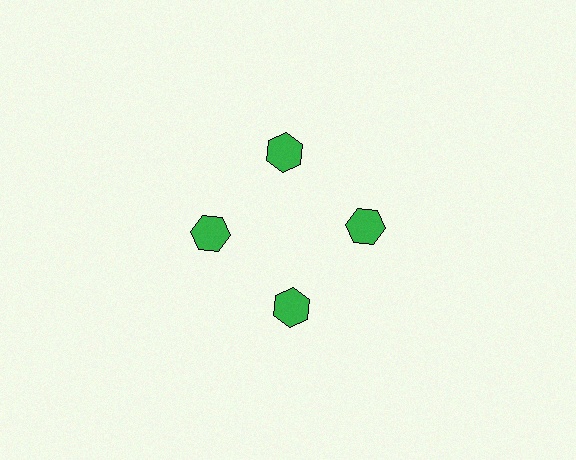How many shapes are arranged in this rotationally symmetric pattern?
There are 4 shapes, arranged in 4 groups of 1.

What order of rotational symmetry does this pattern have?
This pattern has 4-fold rotational symmetry.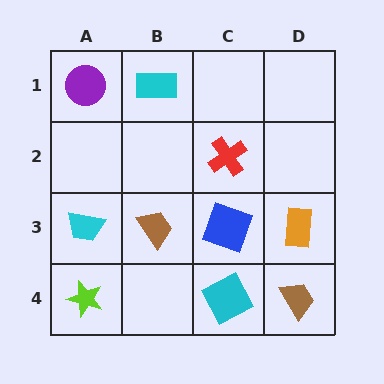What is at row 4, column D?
A brown trapezoid.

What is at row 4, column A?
A lime star.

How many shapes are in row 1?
2 shapes.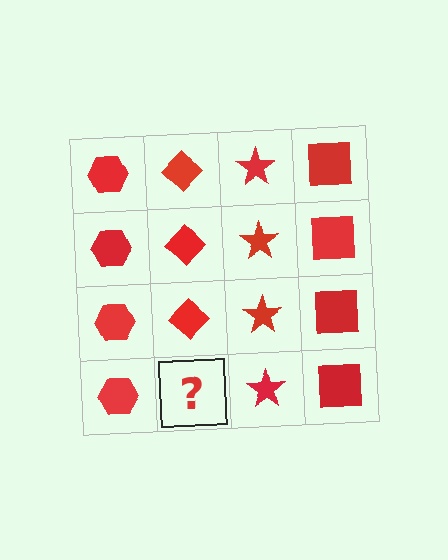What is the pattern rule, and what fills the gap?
The rule is that each column has a consistent shape. The gap should be filled with a red diamond.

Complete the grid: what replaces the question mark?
The question mark should be replaced with a red diamond.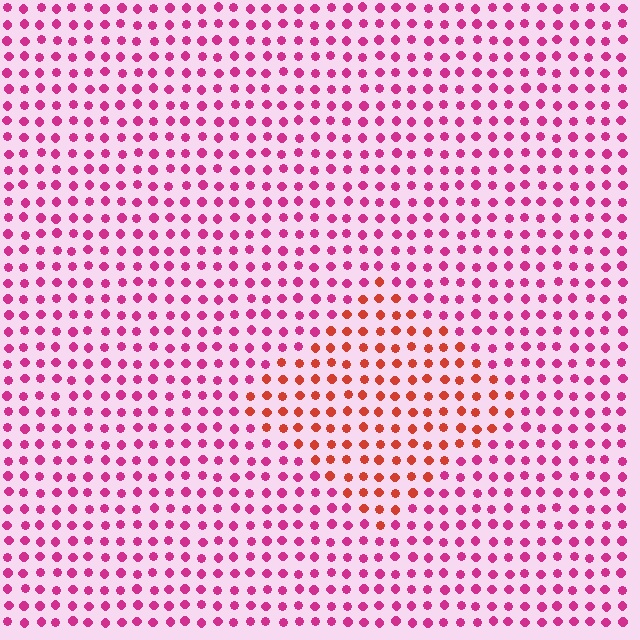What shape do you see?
I see a diamond.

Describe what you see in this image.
The image is filled with small magenta elements in a uniform arrangement. A diamond-shaped region is visible where the elements are tinted to a slightly different hue, forming a subtle color boundary.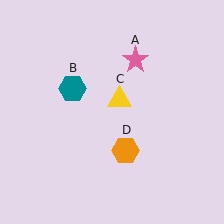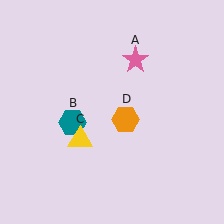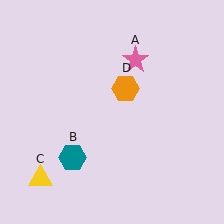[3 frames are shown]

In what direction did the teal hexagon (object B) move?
The teal hexagon (object B) moved down.